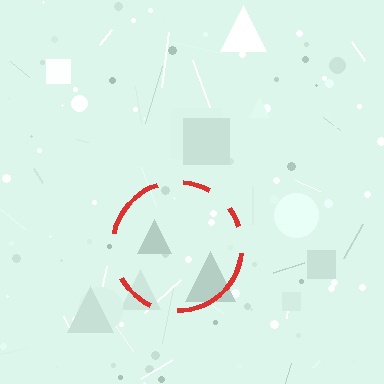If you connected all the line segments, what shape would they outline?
They would outline a circle.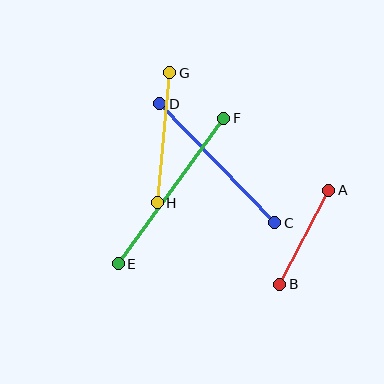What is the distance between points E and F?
The distance is approximately 180 pixels.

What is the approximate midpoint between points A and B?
The midpoint is at approximately (304, 237) pixels.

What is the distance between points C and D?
The distance is approximately 165 pixels.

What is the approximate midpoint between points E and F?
The midpoint is at approximately (171, 191) pixels.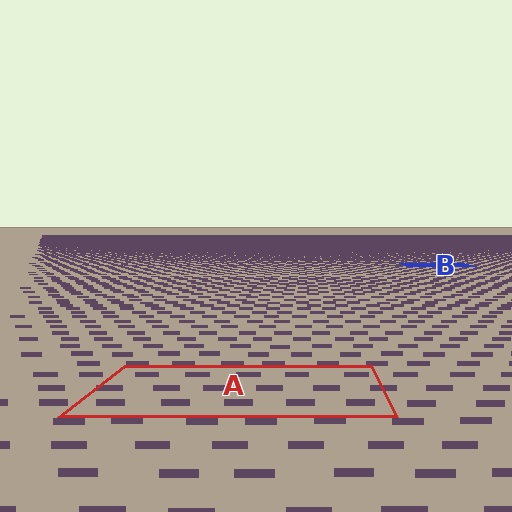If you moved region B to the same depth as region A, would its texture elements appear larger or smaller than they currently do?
They would appear larger. At a closer depth, the same texture elements are projected at a bigger on-screen size.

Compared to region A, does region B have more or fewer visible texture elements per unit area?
Region B has more texture elements per unit area — they are packed more densely because it is farther away.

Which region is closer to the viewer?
Region A is closer. The texture elements there are larger and more spread out.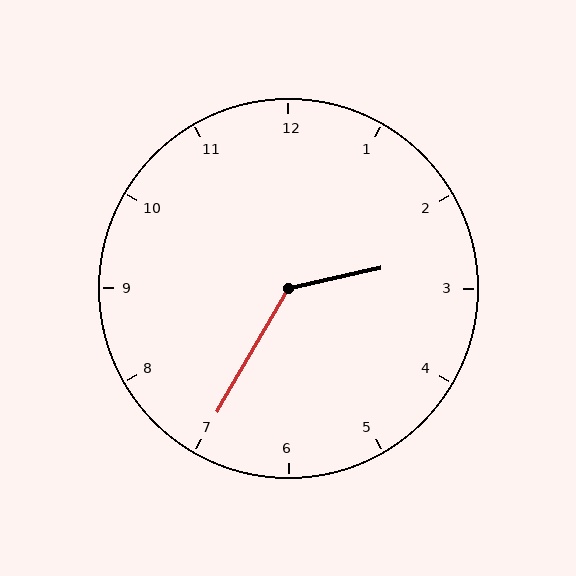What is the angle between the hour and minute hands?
Approximately 132 degrees.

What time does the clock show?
2:35.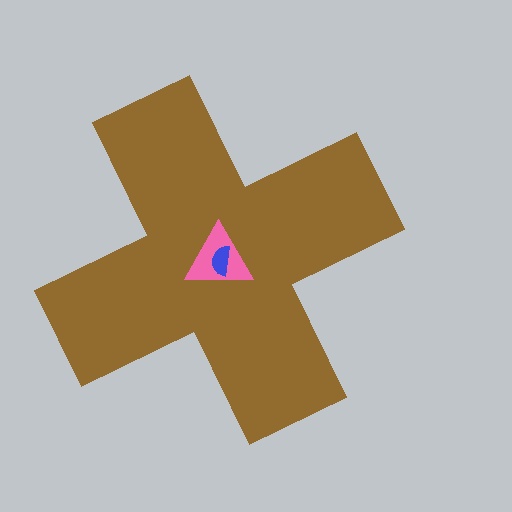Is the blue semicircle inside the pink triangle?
Yes.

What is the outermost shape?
The brown cross.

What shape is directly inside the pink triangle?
The blue semicircle.